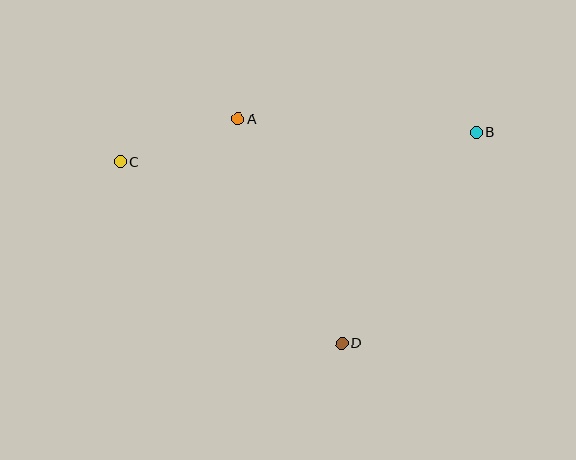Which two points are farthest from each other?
Points B and C are farthest from each other.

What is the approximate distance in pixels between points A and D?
The distance between A and D is approximately 247 pixels.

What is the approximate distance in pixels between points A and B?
The distance between A and B is approximately 238 pixels.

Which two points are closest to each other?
Points A and C are closest to each other.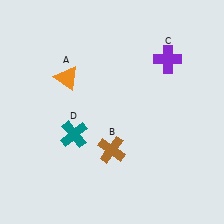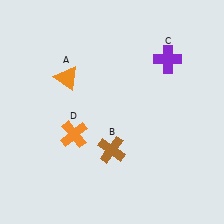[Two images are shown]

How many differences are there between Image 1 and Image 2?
There is 1 difference between the two images.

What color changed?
The cross (D) changed from teal in Image 1 to orange in Image 2.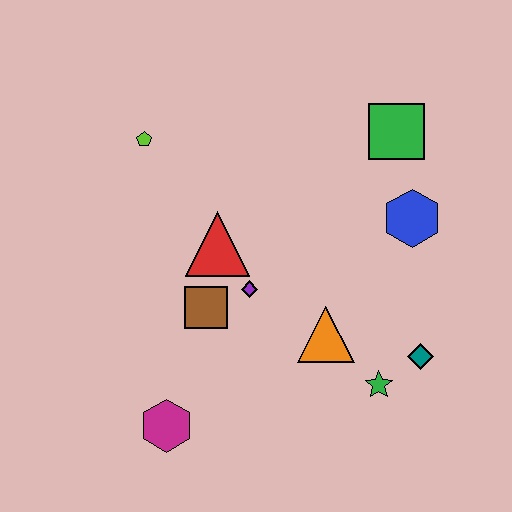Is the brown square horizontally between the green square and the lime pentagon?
Yes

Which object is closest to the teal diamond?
The green star is closest to the teal diamond.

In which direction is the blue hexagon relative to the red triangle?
The blue hexagon is to the right of the red triangle.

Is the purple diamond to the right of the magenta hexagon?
Yes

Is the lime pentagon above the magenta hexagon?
Yes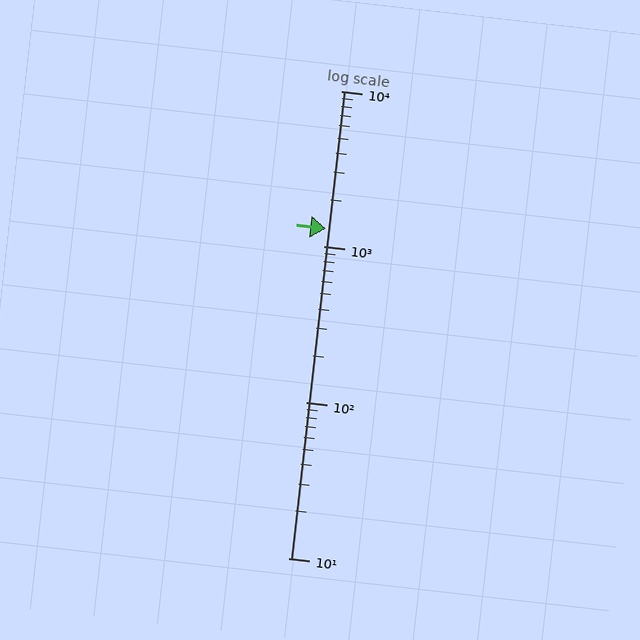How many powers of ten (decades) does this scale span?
The scale spans 3 decades, from 10 to 10000.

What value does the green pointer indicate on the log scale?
The pointer indicates approximately 1300.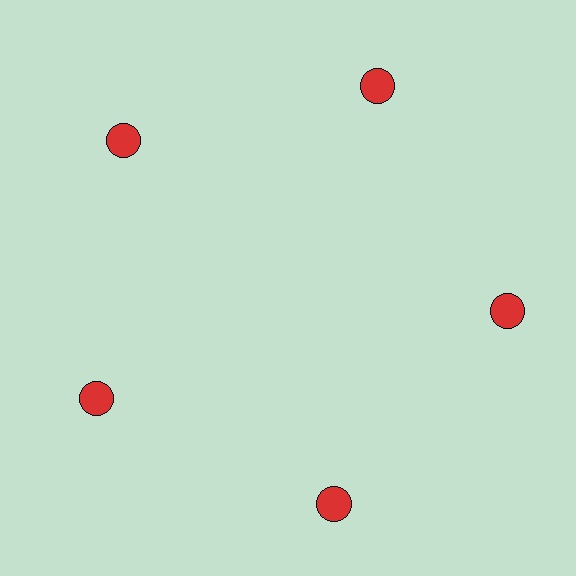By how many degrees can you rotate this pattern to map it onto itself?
The pattern maps onto itself every 72 degrees of rotation.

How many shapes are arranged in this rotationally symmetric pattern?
There are 5 shapes, arranged in 5 groups of 1.